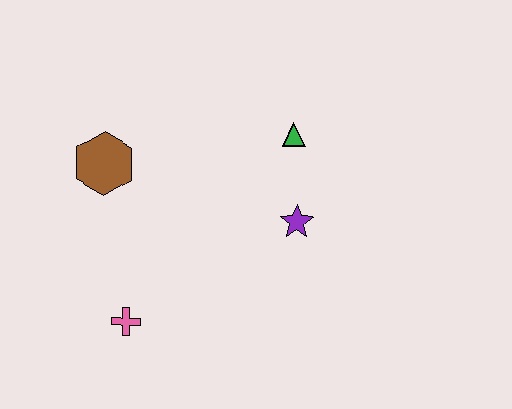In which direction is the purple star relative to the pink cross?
The purple star is to the right of the pink cross.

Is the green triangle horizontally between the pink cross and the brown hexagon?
No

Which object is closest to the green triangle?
The purple star is closest to the green triangle.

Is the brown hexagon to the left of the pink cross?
Yes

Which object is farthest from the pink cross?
The green triangle is farthest from the pink cross.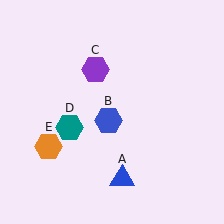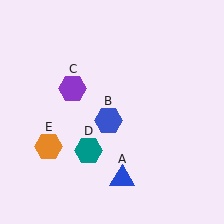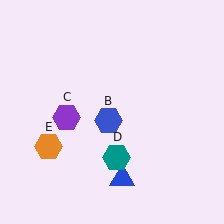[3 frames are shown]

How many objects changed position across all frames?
2 objects changed position: purple hexagon (object C), teal hexagon (object D).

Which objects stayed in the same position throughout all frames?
Blue triangle (object A) and blue hexagon (object B) and orange hexagon (object E) remained stationary.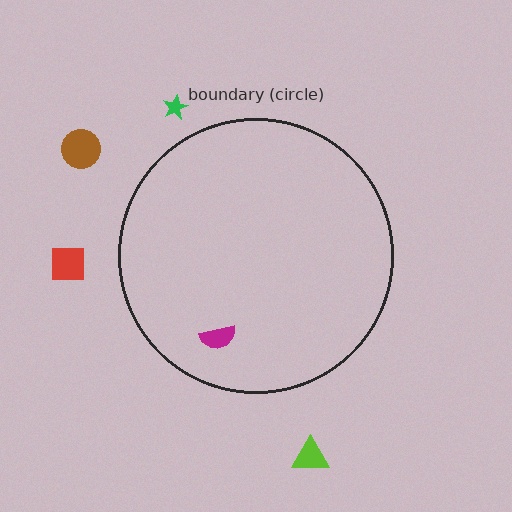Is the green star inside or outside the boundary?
Outside.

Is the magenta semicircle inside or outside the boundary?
Inside.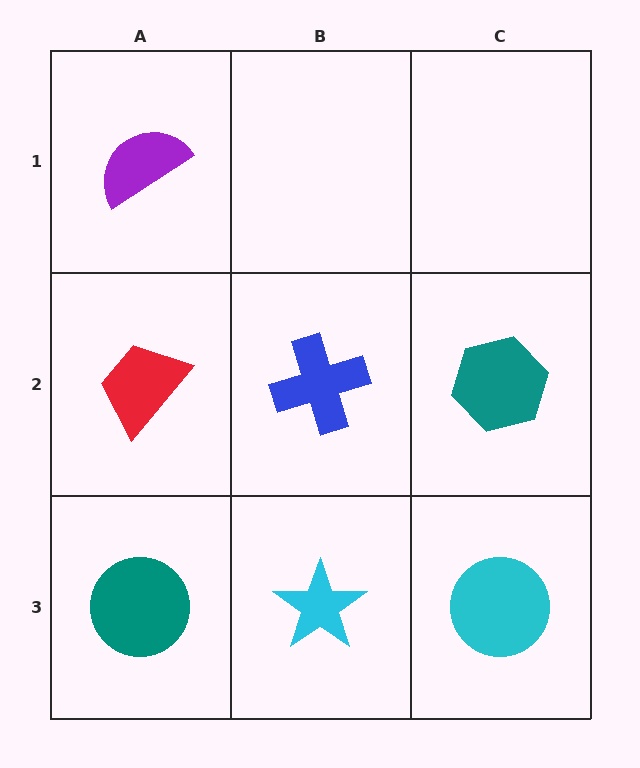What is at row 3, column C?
A cyan circle.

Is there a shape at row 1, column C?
No, that cell is empty.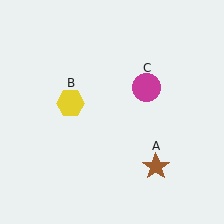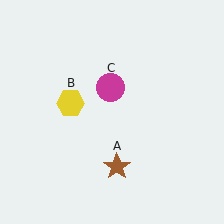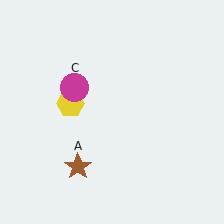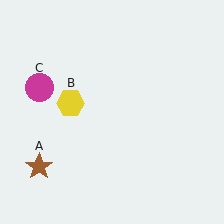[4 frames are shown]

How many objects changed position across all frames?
2 objects changed position: brown star (object A), magenta circle (object C).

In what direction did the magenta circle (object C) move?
The magenta circle (object C) moved left.